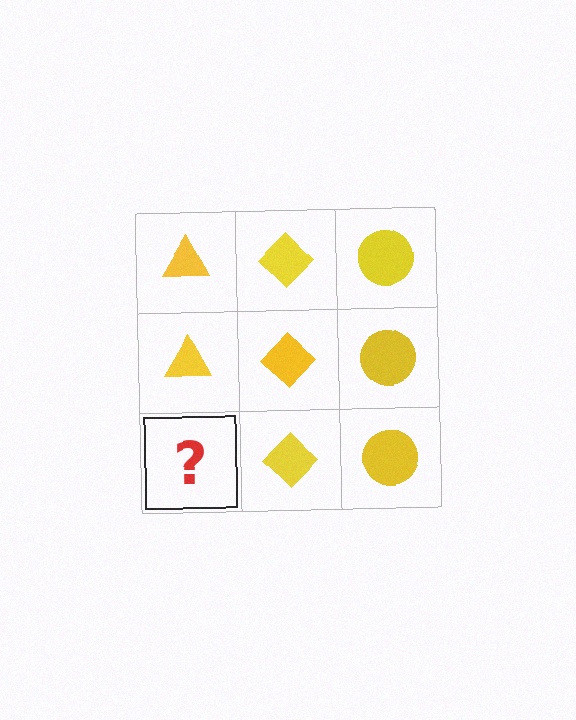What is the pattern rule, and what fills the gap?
The rule is that each column has a consistent shape. The gap should be filled with a yellow triangle.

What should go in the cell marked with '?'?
The missing cell should contain a yellow triangle.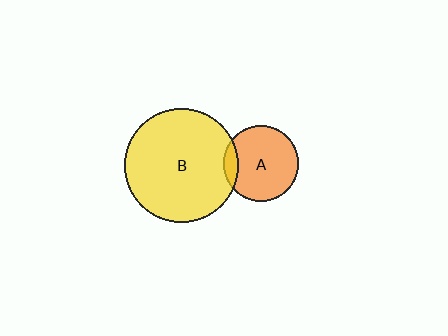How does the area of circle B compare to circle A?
Approximately 2.3 times.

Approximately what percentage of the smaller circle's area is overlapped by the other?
Approximately 10%.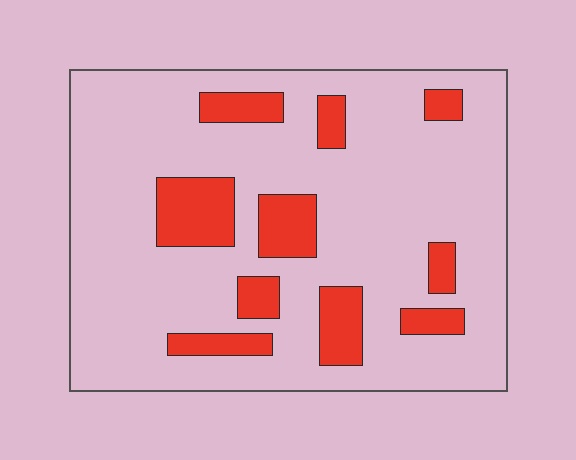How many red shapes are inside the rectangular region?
10.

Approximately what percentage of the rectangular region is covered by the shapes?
Approximately 20%.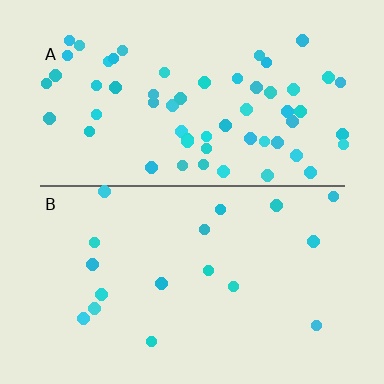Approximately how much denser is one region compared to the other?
Approximately 3.4× — region A over region B.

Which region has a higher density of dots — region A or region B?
A (the top).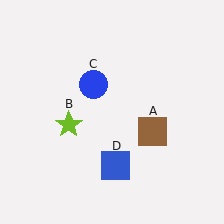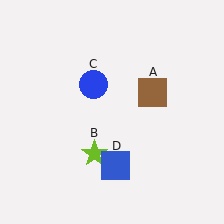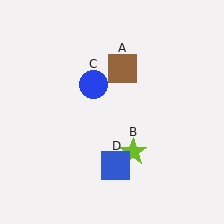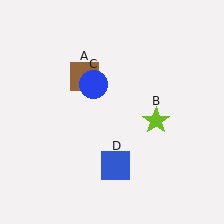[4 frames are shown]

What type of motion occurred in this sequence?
The brown square (object A), lime star (object B) rotated counterclockwise around the center of the scene.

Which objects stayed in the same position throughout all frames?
Blue circle (object C) and blue square (object D) remained stationary.